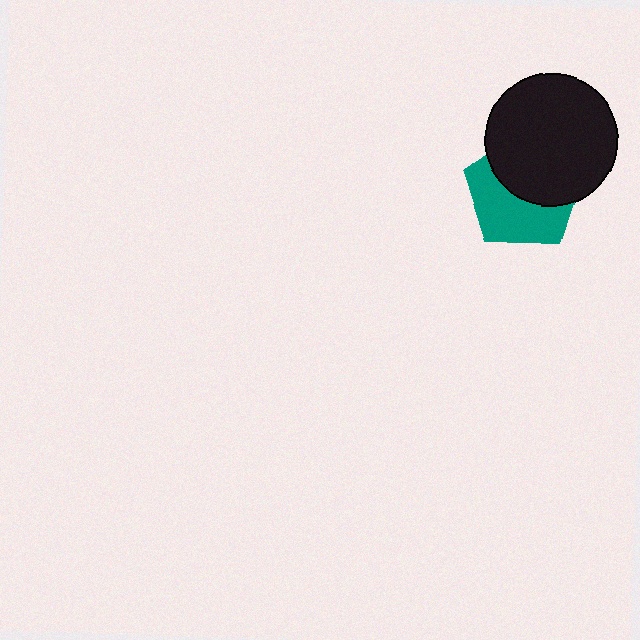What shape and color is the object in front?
The object in front is a black circle.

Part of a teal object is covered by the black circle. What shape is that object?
It is a pentagon.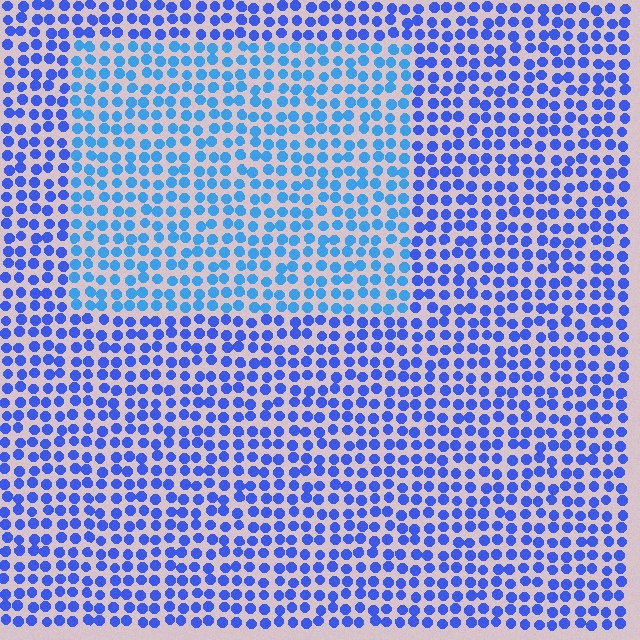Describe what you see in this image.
The image is filled with small blue elements in a uniform arrangement. A rectangle-shaped region is visible where the elements are tinted to a slightly different hue, forming a subtle color boundary.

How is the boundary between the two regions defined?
The boundary is defined purely by a slight shift in hue (about 25 degrees). Spacing, size, and orientation are identical on both sides.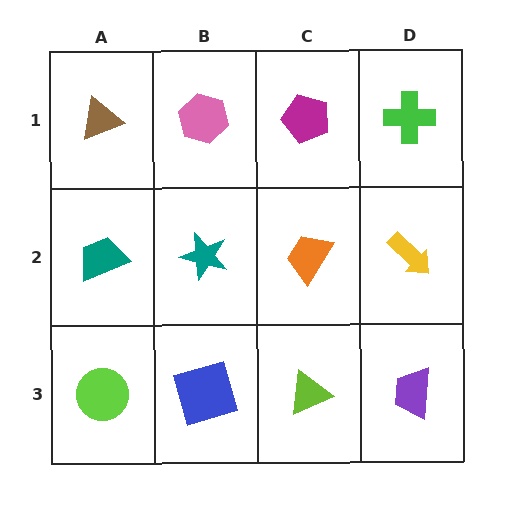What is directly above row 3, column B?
A teal star.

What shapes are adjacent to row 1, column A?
A teal trapezoid (row 2, column A), a pink hexagon (row 1, column B).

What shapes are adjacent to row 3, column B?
A teal star (row 2, column B), a lime circle (row 3, column A), a lime triangle (row 3, column C).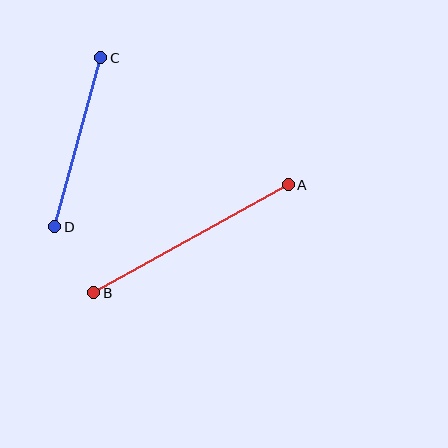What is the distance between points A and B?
The distance is approximately 222 pixels.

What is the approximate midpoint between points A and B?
The midpoint is at approximately (191, 239) pixels.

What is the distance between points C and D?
The distance is approximately 175 pixels.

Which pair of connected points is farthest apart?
Points A and B are farthest apart.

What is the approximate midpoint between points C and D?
The midpoint is at approximately (78, 142) pixels.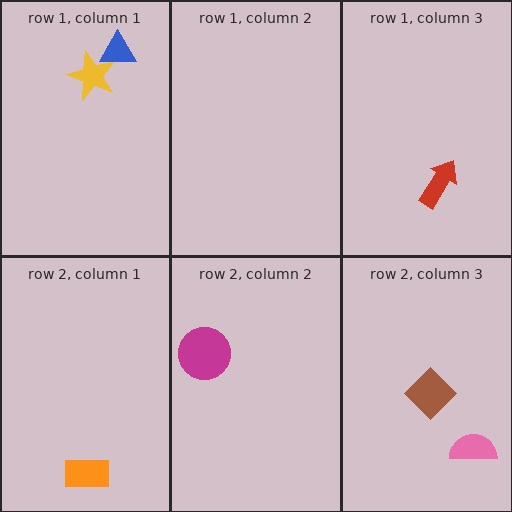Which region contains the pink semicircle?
The row 2, column 3 region.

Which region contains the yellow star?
The row 1, column 1 region.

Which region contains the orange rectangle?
The row 2, column 1 region.